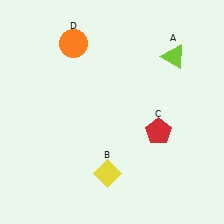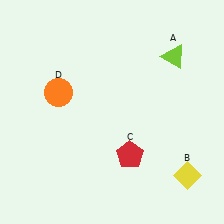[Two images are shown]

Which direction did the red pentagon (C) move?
The red pentagon (C) moved left.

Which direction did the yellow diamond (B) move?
The yellow diamond (B) moved right.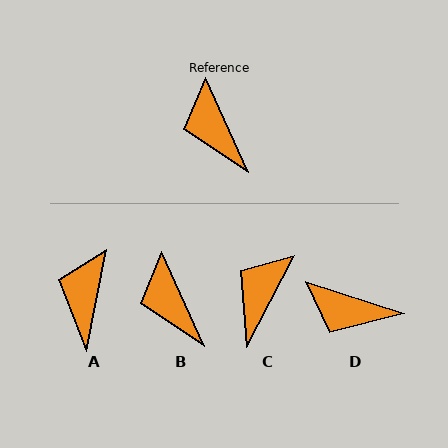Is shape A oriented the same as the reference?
No, it is off by about 35 degrees.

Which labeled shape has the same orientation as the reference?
B.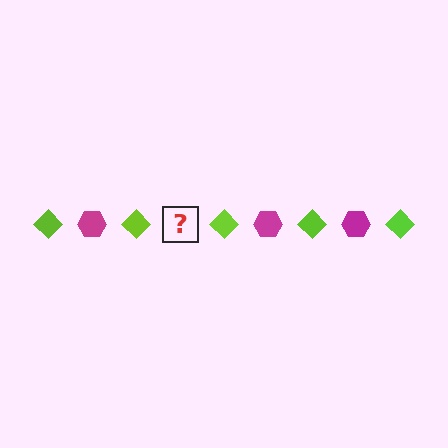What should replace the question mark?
The question mark should be replaced with a magenta hexagon.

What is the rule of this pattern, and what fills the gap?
The rule is that the pattern alternates between lime diamond and magenta hexagon. The gap should be filled with a magenta hexagon.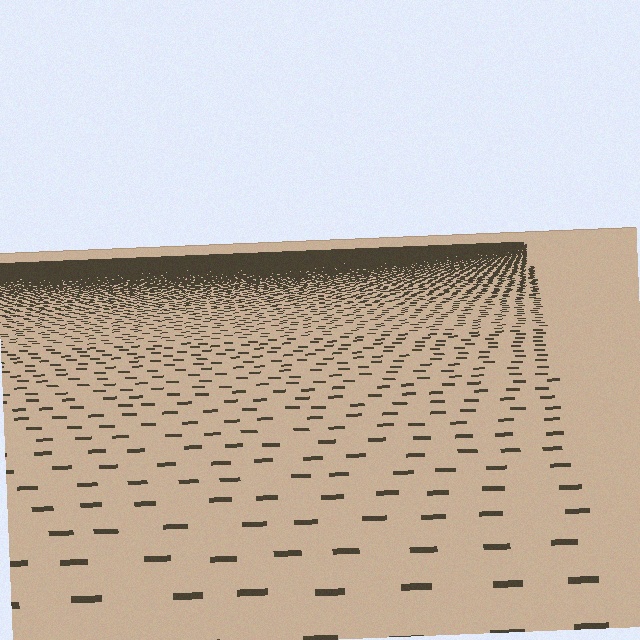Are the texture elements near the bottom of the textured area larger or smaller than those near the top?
Larger. Near the bottom, elements are closer to the viewer and appear at a bigger on-screen size.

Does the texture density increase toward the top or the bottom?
Density increases toward the top.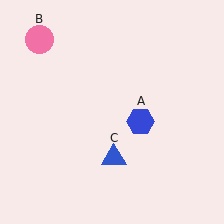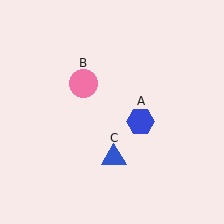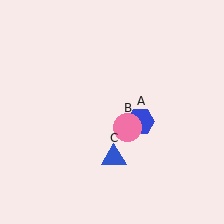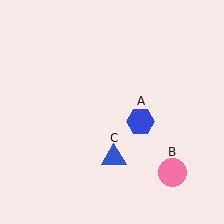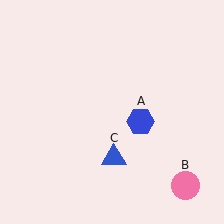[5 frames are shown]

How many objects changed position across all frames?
1 object changed position: pink circle (object B).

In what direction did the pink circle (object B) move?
The pink circle (object B) moved down and to the right.